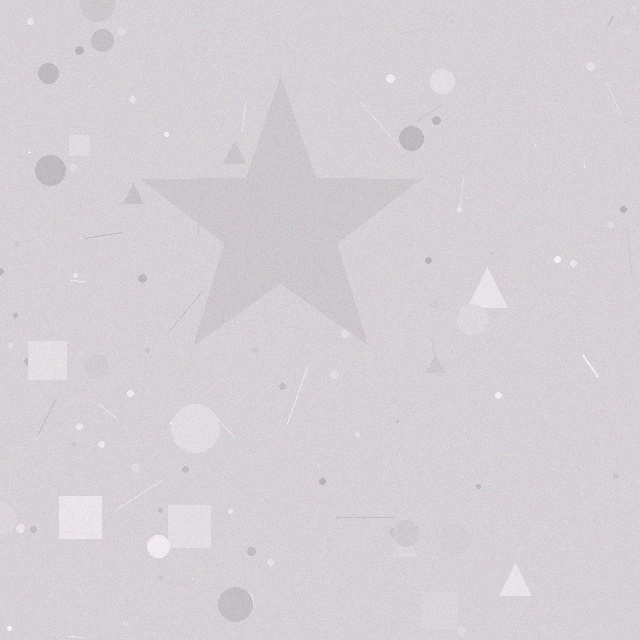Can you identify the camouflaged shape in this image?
The camouflaged shape is a star.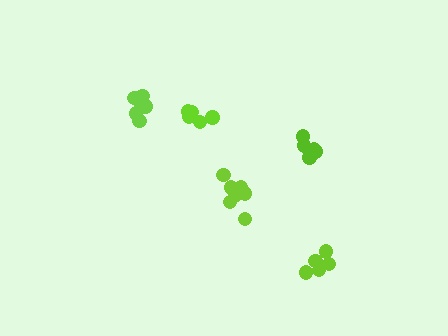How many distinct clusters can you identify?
There are 5 distinct clusters.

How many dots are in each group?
Group 1: 5 dots, Group 2: 5 dots, Group 3: 5 dots, Group 4: 8 dots, Group 5: 6 dots (29 total).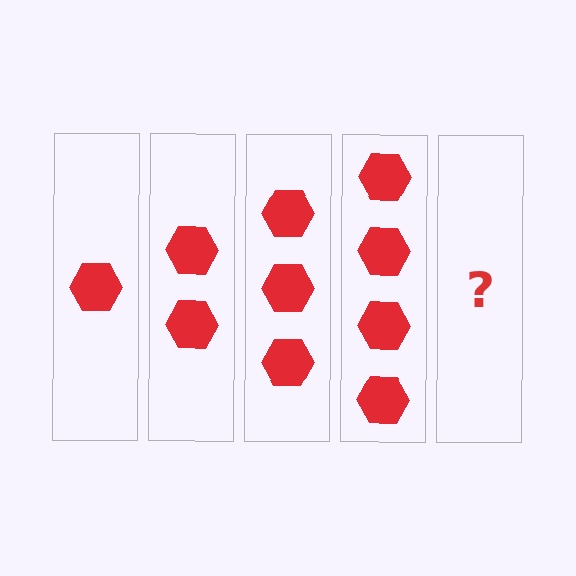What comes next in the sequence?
The next element should be 5 hexagons.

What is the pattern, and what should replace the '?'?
The pattern is that each step adds one more hexagon. The '?' should be 5 hexagons.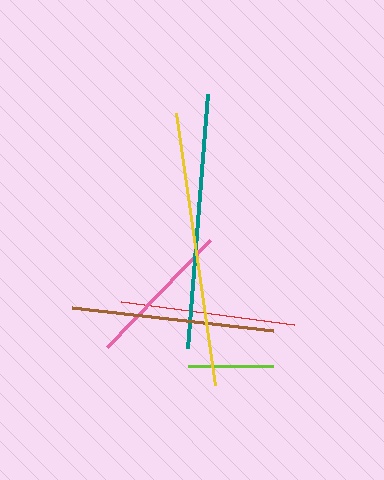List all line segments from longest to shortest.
From longest to shortest: yellow, teal, brown, red, pink, lime.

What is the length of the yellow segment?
The yellow segment is approximately 275 pixels long.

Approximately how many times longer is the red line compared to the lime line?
The red line is approximately 2.1 times the length of the lime line.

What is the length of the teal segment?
The teal segment is approximately 255 pixels long.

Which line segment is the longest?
The yellow line is the longest at approximately 275 pixels.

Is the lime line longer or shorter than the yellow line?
The yellow line is longer than the lime line.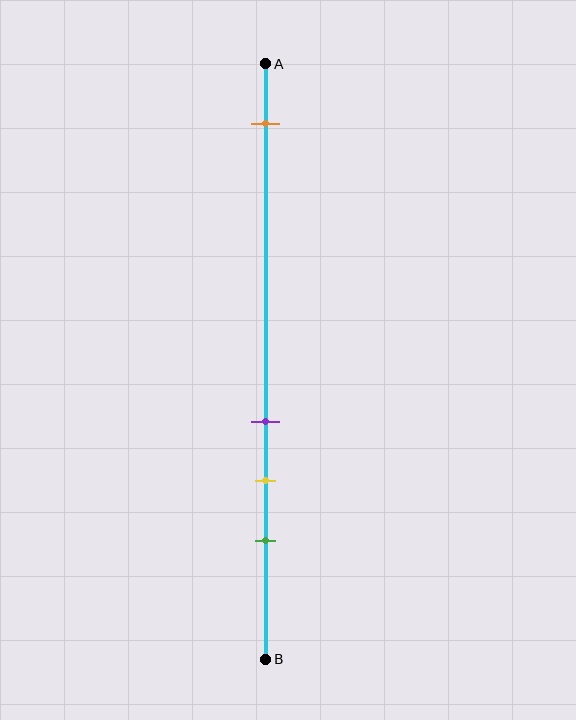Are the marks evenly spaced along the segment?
No, the marks are not evenly spaced.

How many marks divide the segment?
There are 4 marks dividing the segment.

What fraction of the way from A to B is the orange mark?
The orange mark is approximately 10% (0.1) of the way from A to B.